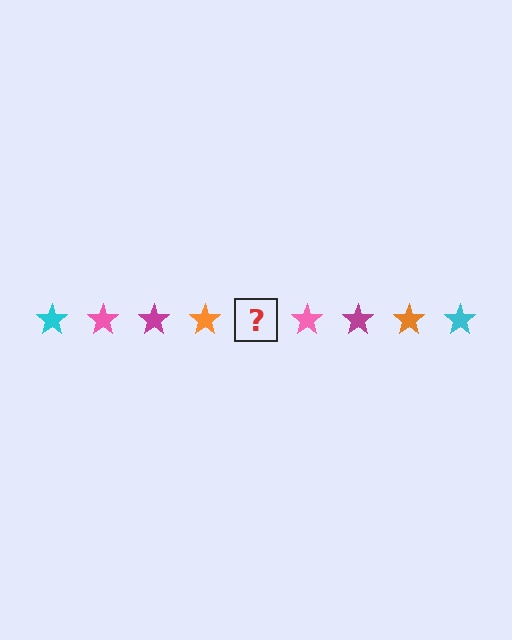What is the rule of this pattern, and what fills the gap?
The rule is that the pattern cycles through cyan, pink, magenta, orange stars. The gap should be filled with a cyan star.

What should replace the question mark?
The question mark should be replaced with a cyan star.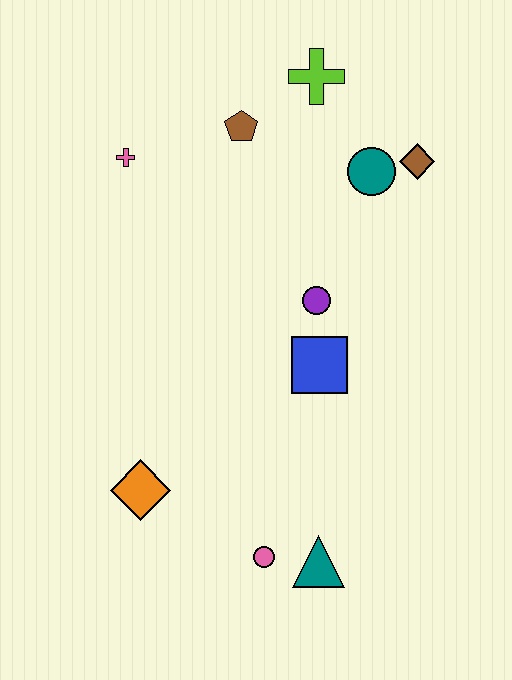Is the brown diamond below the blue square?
No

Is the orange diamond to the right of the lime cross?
No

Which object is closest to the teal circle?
The brown diamond is closest to the teal circle.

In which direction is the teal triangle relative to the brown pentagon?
The teal triangle is below the brown pentagon.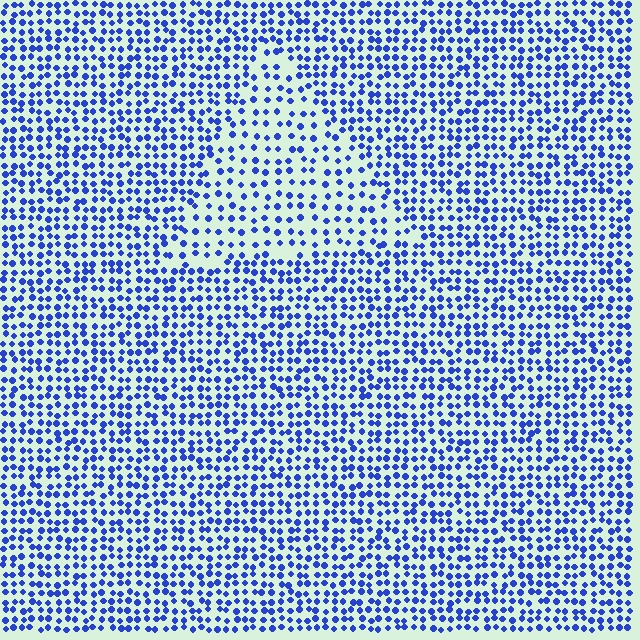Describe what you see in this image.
The image contains small blue elements arranged at two different densities. A triangle-shaped region is visible where the elements are less densely packed than the surrounding area.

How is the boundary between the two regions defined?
The boundary is defined by a change in element density (approximately 1.8x ratio). All elements are the same color, size, and shape.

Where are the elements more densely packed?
The elements are more densely packed outside the triangle boundary.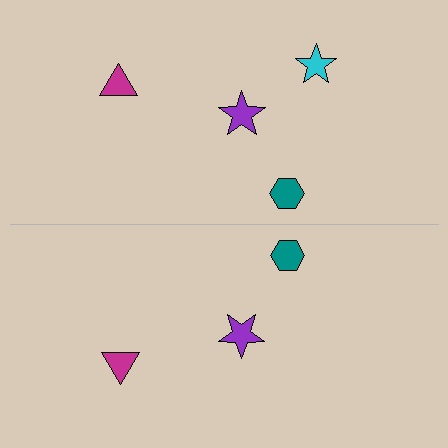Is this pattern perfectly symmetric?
No, the pattern is not perfectly symmetric. A cyan star is missing from the bottom side.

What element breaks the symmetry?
A cyan star is missing from the bottom side.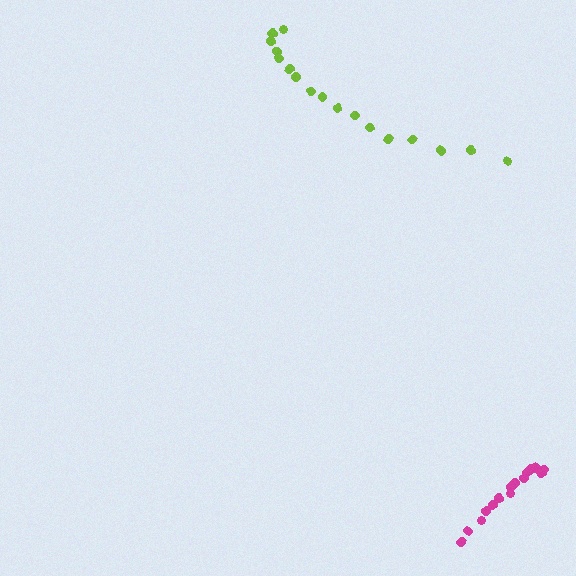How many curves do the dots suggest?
There are 2 distinct paths.